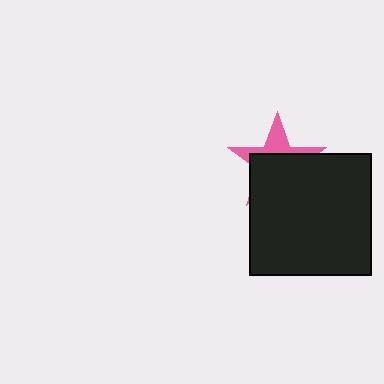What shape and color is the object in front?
The object in front is a black square.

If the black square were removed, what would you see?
You would see the complete pink star.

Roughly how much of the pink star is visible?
A small part of it is visible (roughly 35%).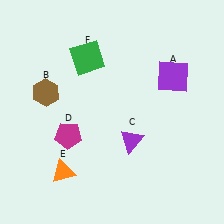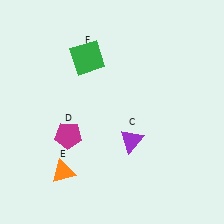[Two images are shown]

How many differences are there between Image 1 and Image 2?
There are 2 differences between the two images.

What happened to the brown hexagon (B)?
The brown hexagon (B) was removed in Image 2. It was in the top-left area of Image 1.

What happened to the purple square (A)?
The purple square (A) was removed in Image 2. It was in the top-right area of Image 1.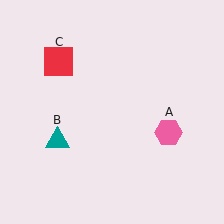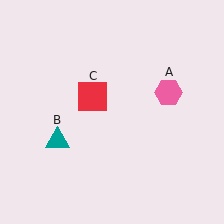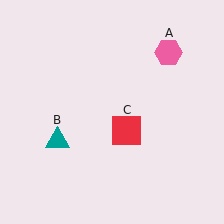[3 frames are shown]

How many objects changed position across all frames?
2 objects changed position: pink hexagon (object A), red square (object C).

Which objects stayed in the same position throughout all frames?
Teal triangle (object B) remained stationary.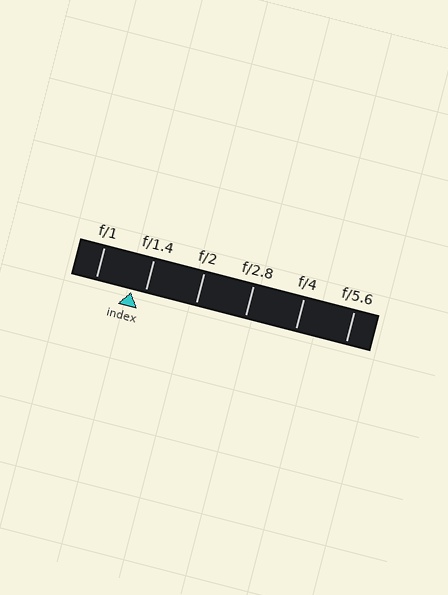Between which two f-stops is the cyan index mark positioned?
The index mark is between f/1 and f/1.4.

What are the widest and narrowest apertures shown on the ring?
The widest aperture shown is f/1 and the narrowest is f/5.6.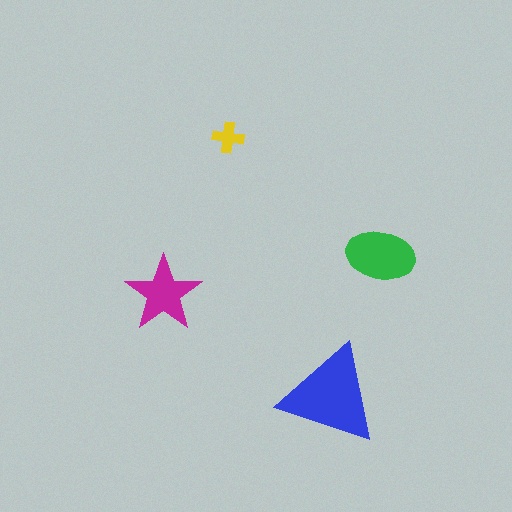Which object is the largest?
The blue triangle.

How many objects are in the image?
There are 4 objects in the image.